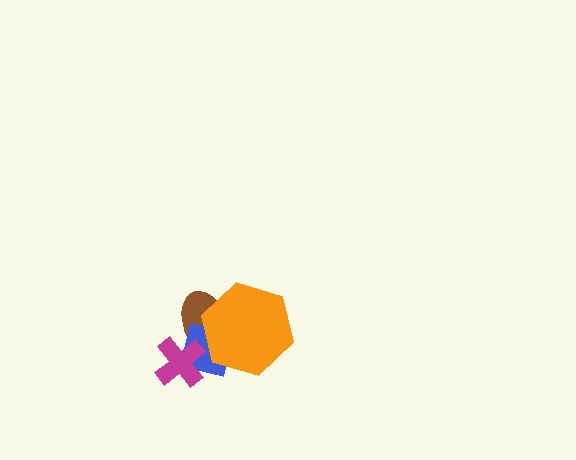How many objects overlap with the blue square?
3 objects overlap with the blue square.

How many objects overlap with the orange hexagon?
2 objects overlap with the orange hexagon.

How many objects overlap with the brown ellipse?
3 objects overlap with the brown ellipse.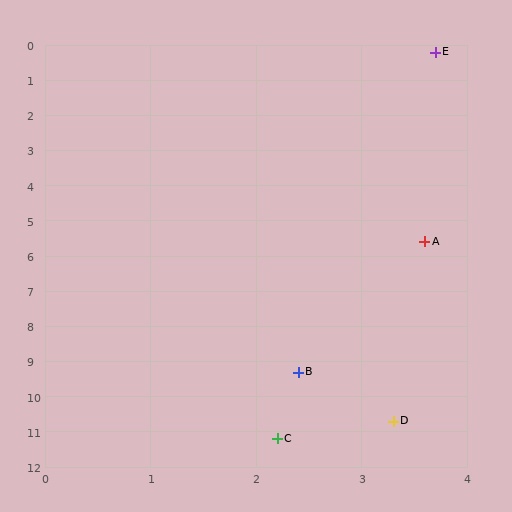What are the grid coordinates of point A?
Point A is at approximately (3.6, 5.6).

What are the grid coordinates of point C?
Point C is at approximately (2.2, 11.2).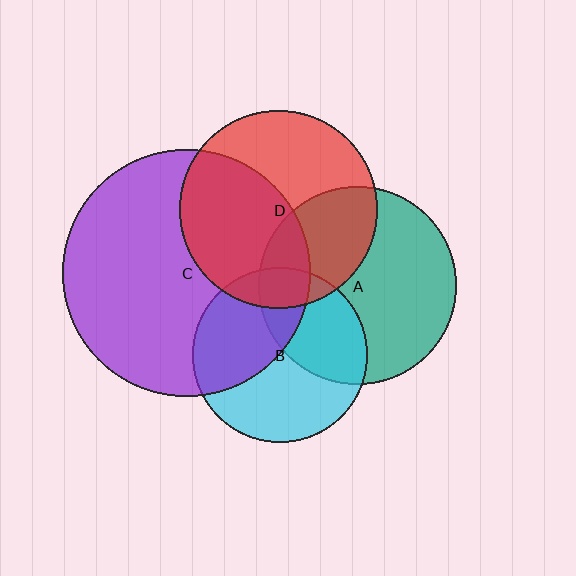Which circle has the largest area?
Circle C (purple).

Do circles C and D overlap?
Yes.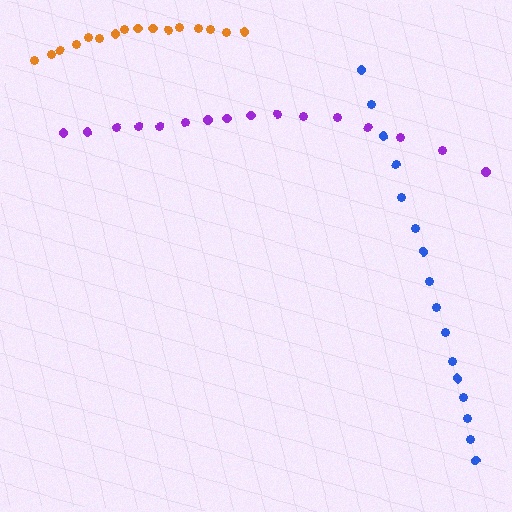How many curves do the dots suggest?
There are 3 distinct paths.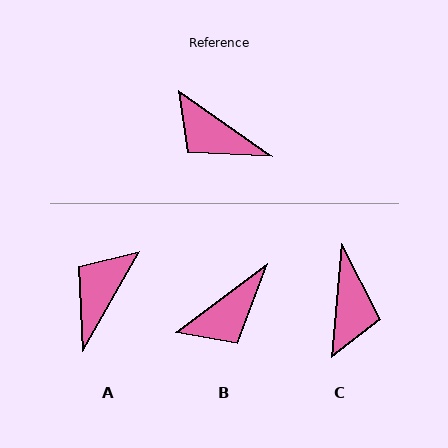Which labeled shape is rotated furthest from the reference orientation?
C, about 120 degrees away.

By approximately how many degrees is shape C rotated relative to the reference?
Approximately 120 degrees counter-clockwise.